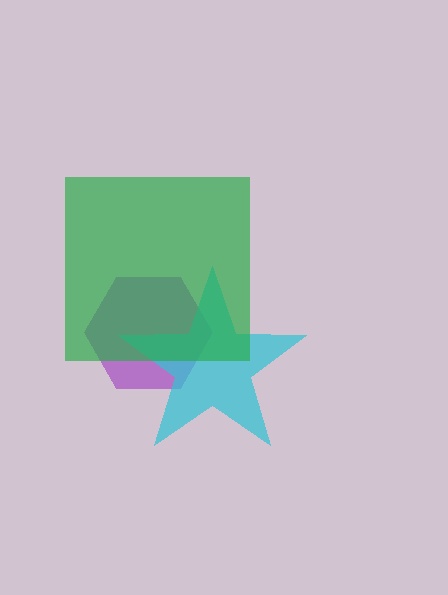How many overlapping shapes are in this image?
There are 3 overlapping shapes in the image.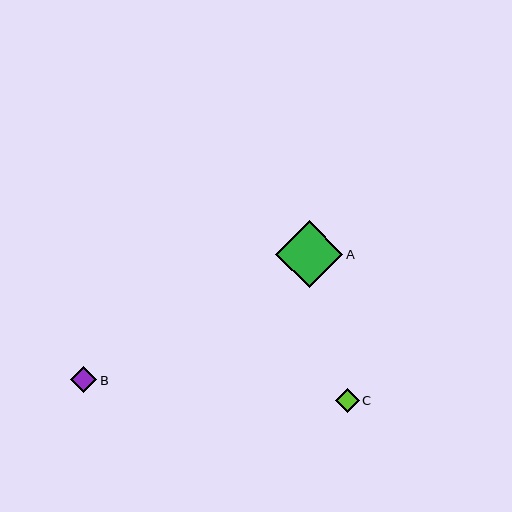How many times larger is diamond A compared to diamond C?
Diamond A is approximately 2.9 times the size of diamond C.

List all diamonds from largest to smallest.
From largest to smallest: A, B, C.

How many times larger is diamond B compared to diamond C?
Diamond B is approximately 1.1 times the size of diamond C.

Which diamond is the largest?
Diamond A is the largest with a size of approximately 67 pixels.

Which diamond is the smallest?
Diamond C is the smallest with a size of approximately 23 pixels.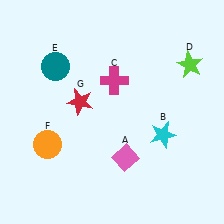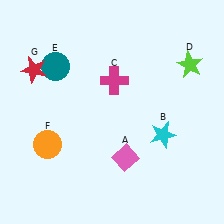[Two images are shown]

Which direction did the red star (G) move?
The red star (G) moved left.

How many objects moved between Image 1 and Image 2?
1 object moved between the two images.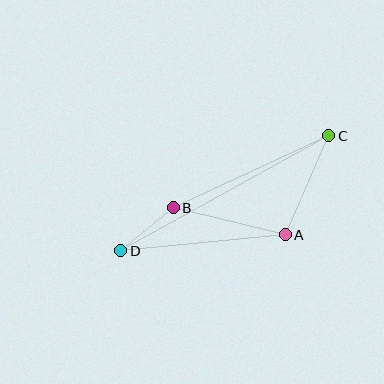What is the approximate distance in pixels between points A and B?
The distance between A and B is approximately 115 pixels.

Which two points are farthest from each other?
Points C and D are farthest from each other.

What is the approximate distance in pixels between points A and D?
The distance between A and D is approximately 165 pixels.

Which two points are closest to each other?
Points B and D are closest to each other.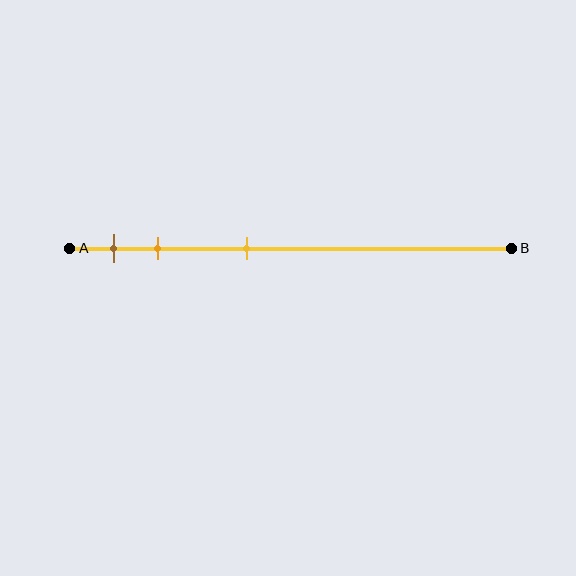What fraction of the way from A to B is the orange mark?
The orange mark is approximately 20% (0.2) of the way from A to B.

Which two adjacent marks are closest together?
The brown and orange marks are the closest adjacent pair.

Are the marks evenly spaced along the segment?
No, the marks are not evenly spaced.